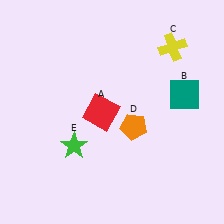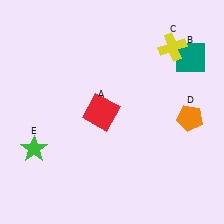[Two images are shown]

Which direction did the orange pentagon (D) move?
The orange pentagon (D) moved right.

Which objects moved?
The objects that moved are: the teal square (B), the orange pentagon (D), the green star (E).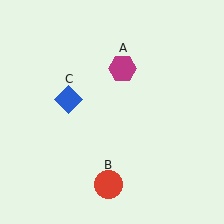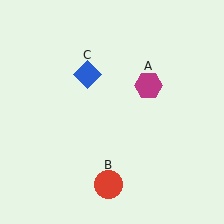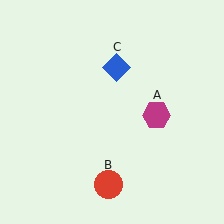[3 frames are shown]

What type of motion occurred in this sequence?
The magenta hexagon (object A), blue diamond (object C) rotated clockwise around the center of the scene.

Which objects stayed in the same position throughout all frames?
Red circle (object B) remained stationary.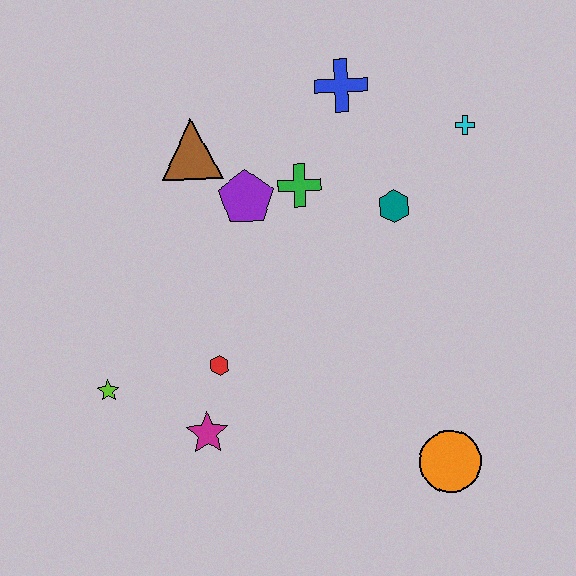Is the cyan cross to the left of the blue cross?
No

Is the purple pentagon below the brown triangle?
Yes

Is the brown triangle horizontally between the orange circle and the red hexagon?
No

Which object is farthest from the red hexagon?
The cyan cross is farthest from the red hexagon.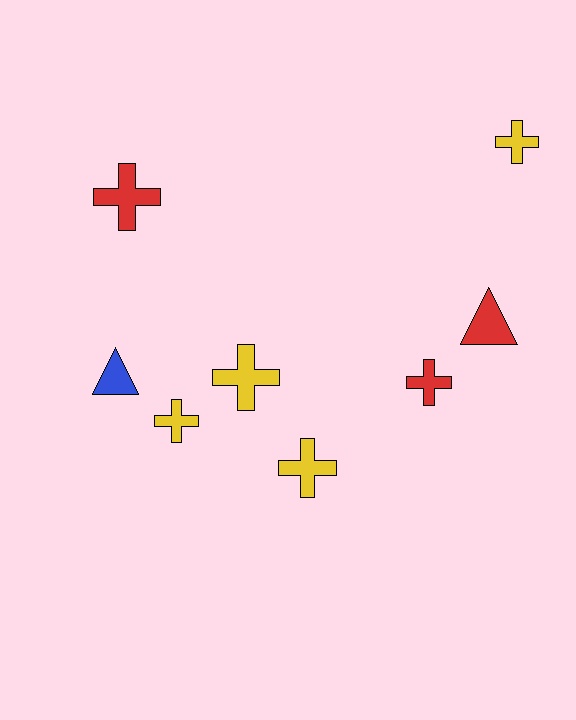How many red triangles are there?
There is 1 red triangle.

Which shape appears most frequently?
Cross, with 6 objects.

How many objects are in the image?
There are 8 objects.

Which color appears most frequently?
Yellow, with 4 objects.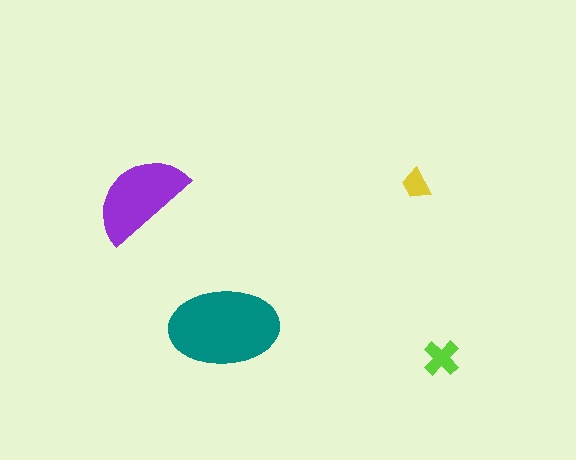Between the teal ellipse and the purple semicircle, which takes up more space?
The teal ellipse.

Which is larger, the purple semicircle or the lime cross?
The purple semicircle.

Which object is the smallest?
The yellow trapezoid.